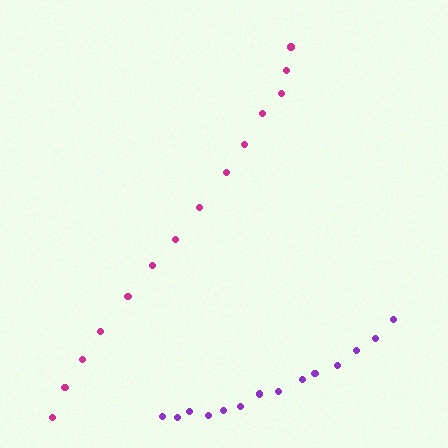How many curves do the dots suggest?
There are 2 distinct paths.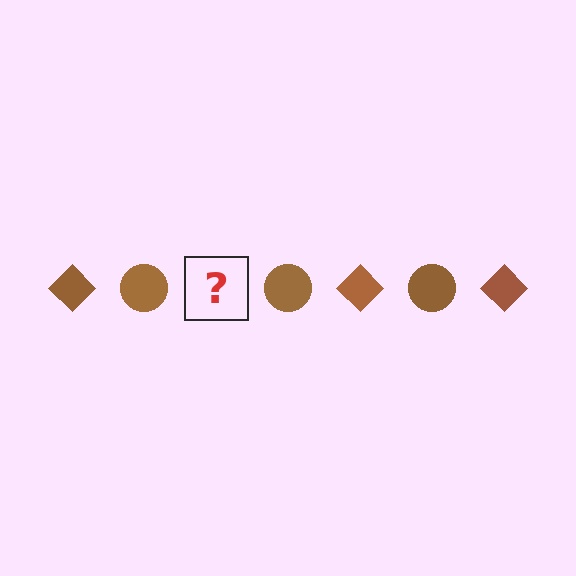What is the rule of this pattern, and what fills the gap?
The rule is that the pattern cycles through diamond, circle shapes in brown. The gap should be filled with a brown diamond.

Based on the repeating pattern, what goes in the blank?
The blank should be a brown diamond.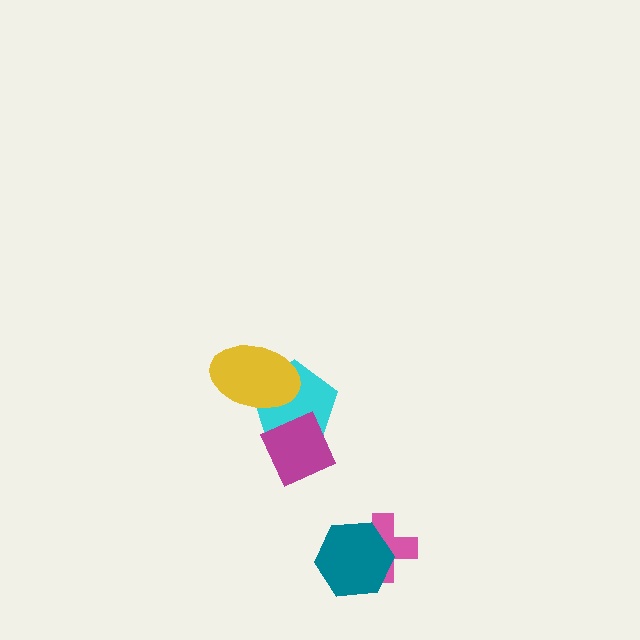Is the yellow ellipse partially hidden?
No, no other shape covers it.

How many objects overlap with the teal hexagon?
1 object overlaps with the teal hexagon.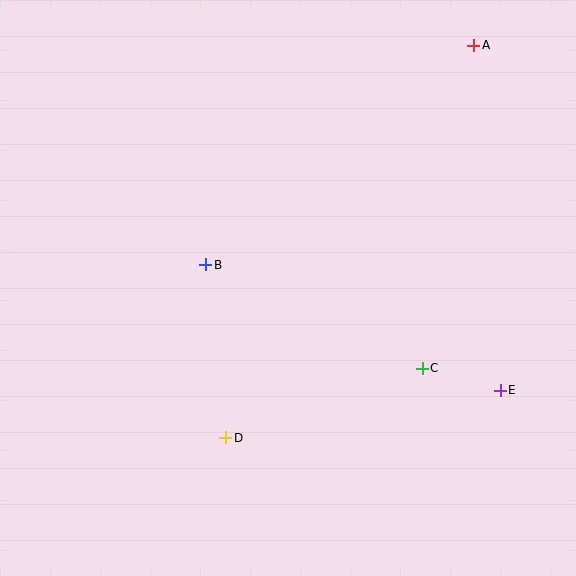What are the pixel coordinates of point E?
Point E is at (500, 390).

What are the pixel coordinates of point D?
Point D is at (226, 438).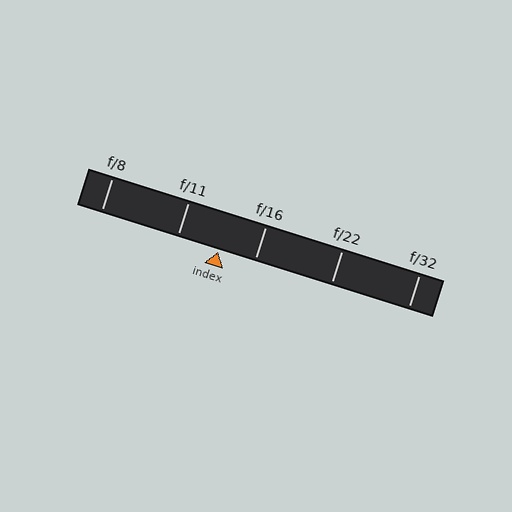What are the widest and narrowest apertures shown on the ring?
The widest aperture shown is f/8 and the narrowest is f/32.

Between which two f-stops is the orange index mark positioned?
The index mark is between f/11 and f/16.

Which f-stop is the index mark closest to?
The index mark is closest to f/16.